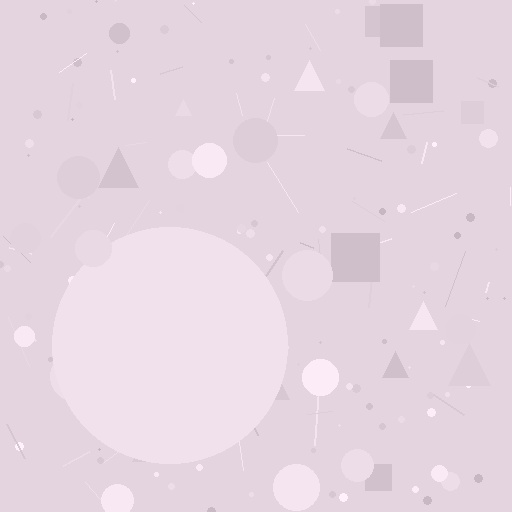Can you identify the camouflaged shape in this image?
The camouflaged shape is a circle.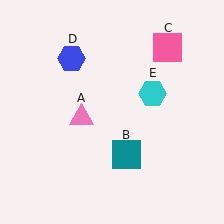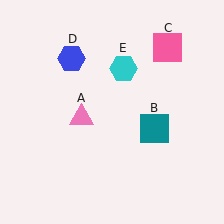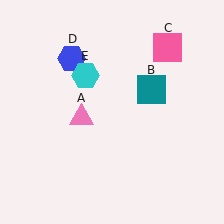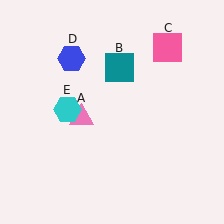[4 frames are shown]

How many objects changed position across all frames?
2 objects changed position: teal square (object B), cyan hexagon (object E).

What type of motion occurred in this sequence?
The teal square (object B), cyan hexagon (object E) rotated counterclockwise around the center of the scene.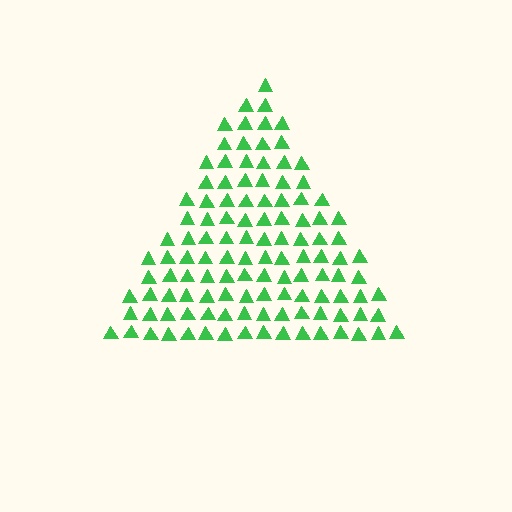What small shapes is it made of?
It is made of small triangles.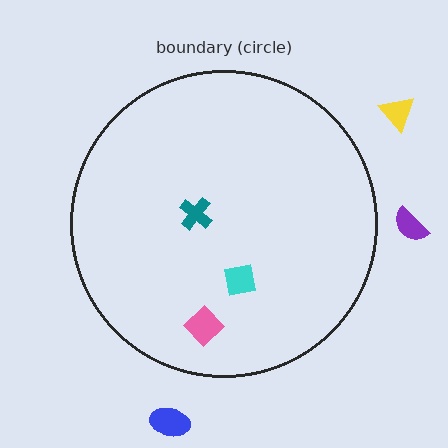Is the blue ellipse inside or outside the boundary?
Outside.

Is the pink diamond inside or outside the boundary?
Inside.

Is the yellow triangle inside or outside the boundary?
Outside.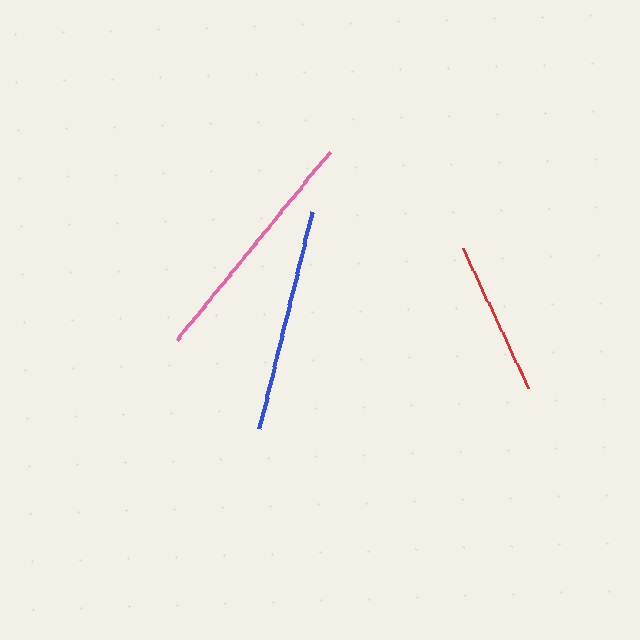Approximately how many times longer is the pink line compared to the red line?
The pink line is approximately 1.6 times the length of the red line.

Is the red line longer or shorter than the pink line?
The pink line is longer than the red line.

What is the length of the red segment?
The red segment is approximately 155 pixels long.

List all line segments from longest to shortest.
From longest to shortest: pink, blue, red.